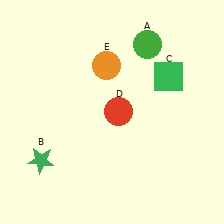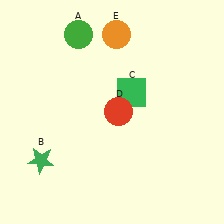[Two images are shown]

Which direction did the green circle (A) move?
The green circle (A) moved left.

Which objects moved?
The objects that moved are: the green circle (A), the green square (C), the orange circle (E).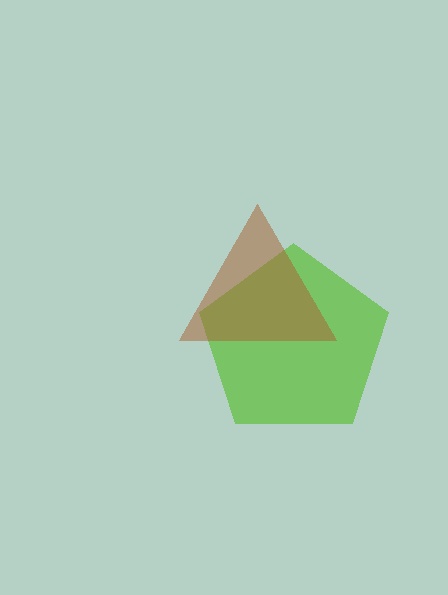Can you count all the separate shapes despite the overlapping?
Yes, there are 2 separate shapes.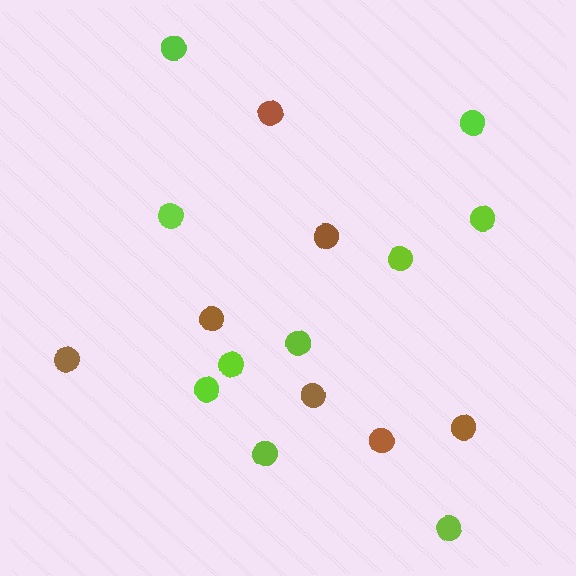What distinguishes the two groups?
There are 2 groups: one group of lime circles (10) and one group of brown circles (7).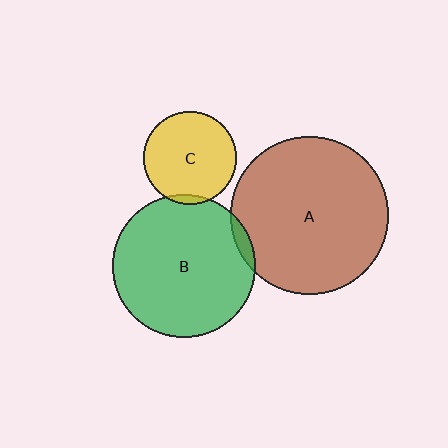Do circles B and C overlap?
Yes.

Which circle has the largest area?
Circle A (brown).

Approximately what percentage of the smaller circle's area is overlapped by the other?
Approximately 5%.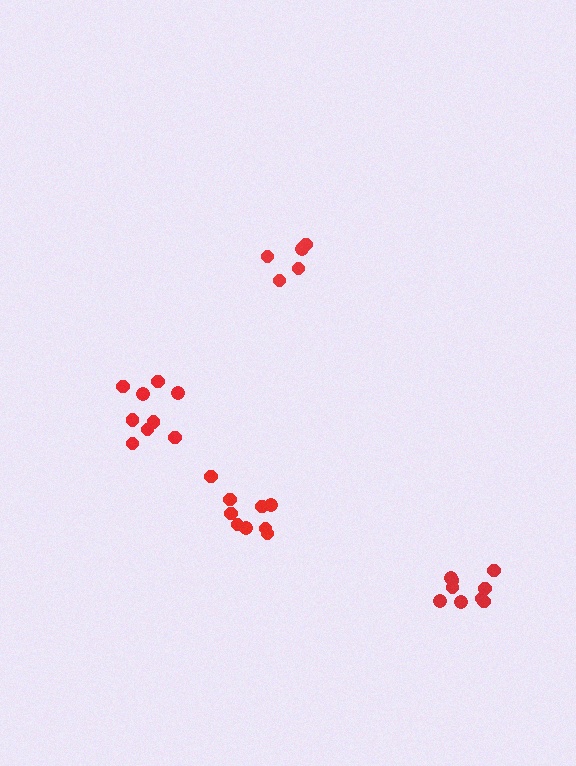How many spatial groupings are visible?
There are 4 spatial groupings.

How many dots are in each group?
Group 1: 5 dots, Group 2: 9 dots, Group 3: 9 dots, Group 4: 9 dots (32 total).